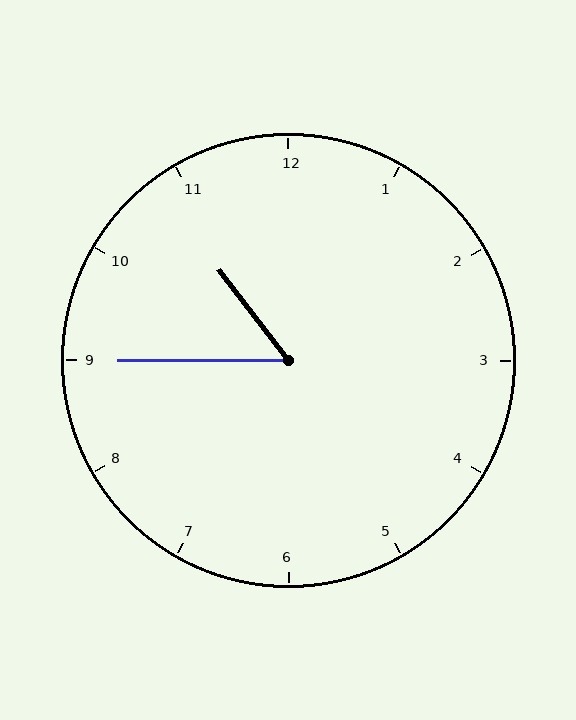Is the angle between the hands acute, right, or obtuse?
It is acute.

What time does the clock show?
10:45.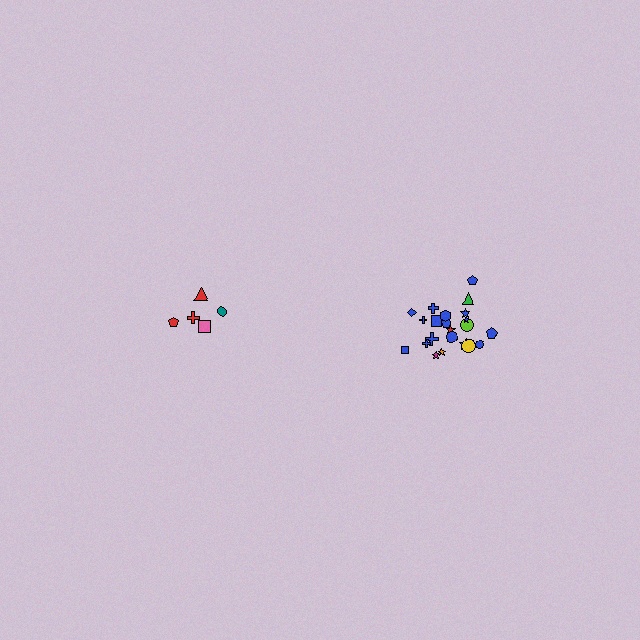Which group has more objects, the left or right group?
The right group.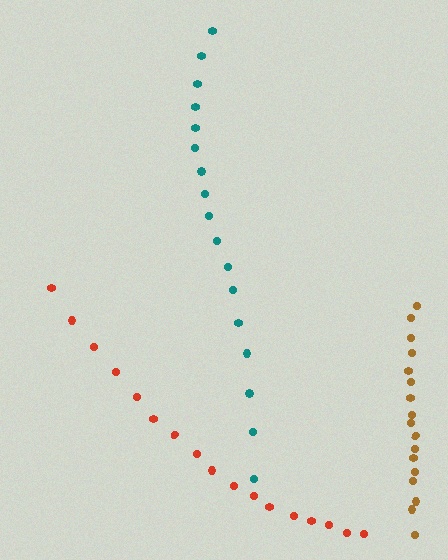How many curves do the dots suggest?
There are 3 distinct paths.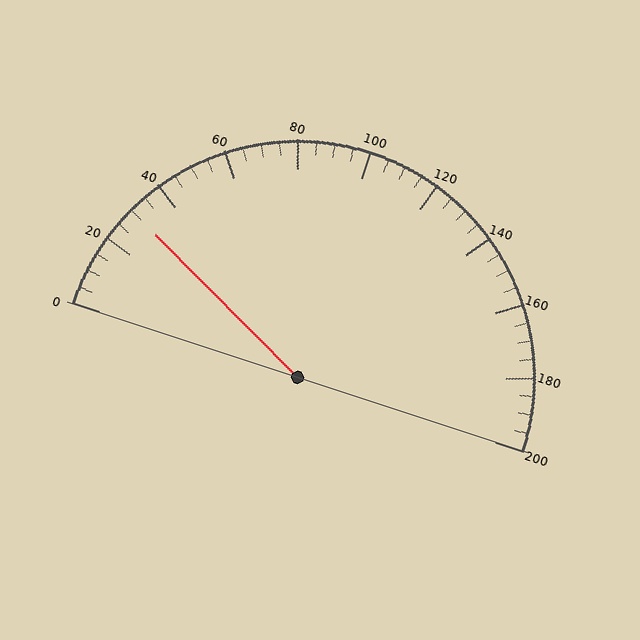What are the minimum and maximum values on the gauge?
The gauge ranges from 0 to 200.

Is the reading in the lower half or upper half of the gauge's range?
The reading is in the lower half of the range (0 to 200).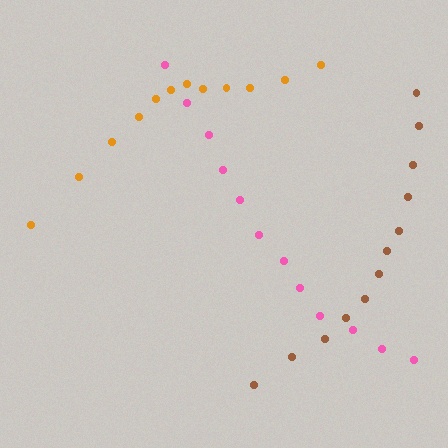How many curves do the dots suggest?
There are 3 distinct paths.